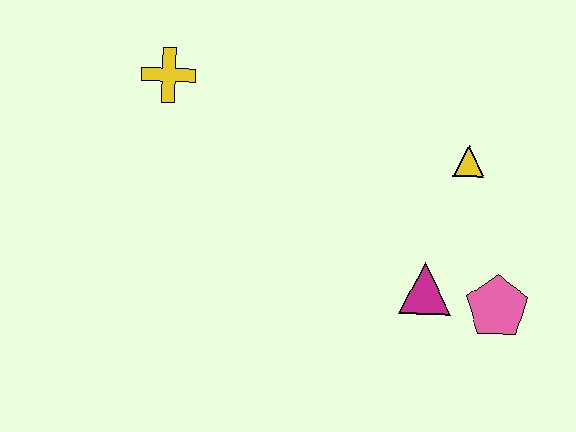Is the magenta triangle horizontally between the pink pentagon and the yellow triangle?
No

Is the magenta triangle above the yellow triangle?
No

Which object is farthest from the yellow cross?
The pink pentagon is farthest from the yellow cross.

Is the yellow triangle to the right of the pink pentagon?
No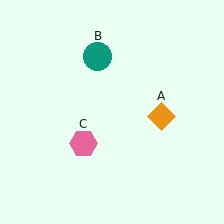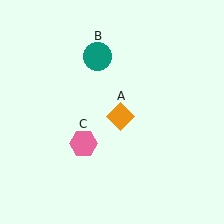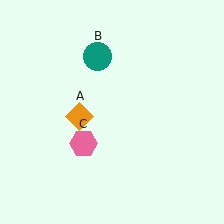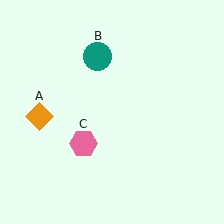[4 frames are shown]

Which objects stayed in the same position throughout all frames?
Teal circle (object B) and pink hexagon (object C) remained stationary.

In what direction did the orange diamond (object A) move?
The orange diamond (object A) moved left.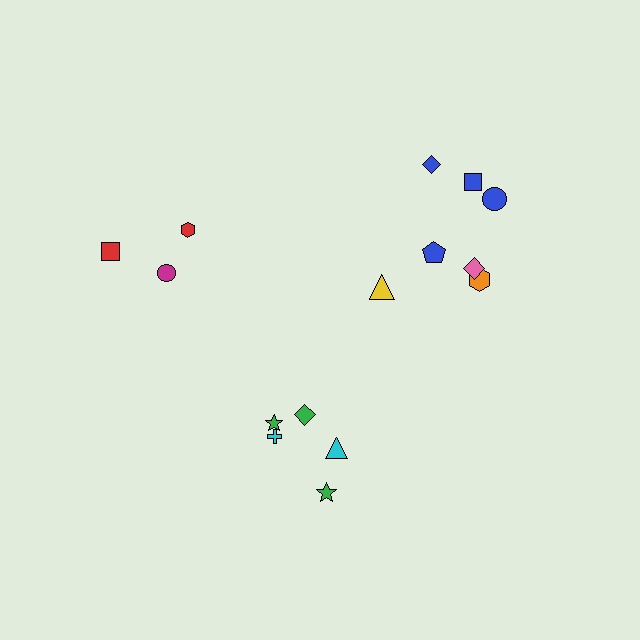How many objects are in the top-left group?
There are 3 objects.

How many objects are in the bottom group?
There are 5 objects.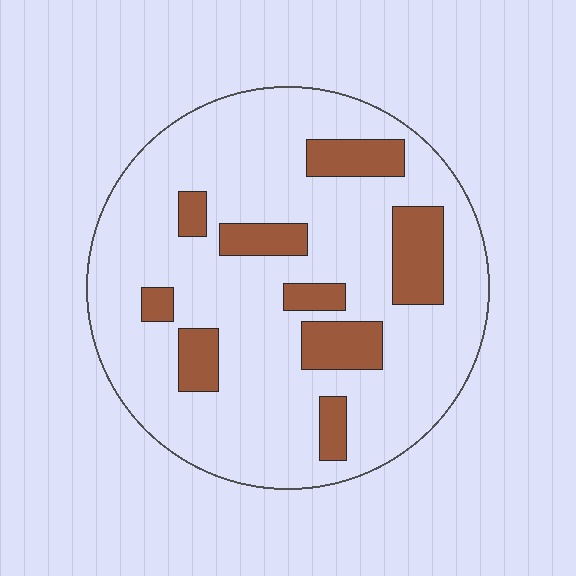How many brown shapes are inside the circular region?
9.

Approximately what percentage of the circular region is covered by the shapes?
Approximately 20%.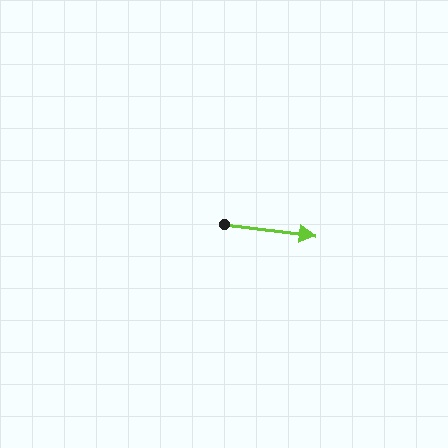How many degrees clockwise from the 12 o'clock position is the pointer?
Approximately 97 degrees.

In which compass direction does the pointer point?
East.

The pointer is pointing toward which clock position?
Roughly 3 o'clock.